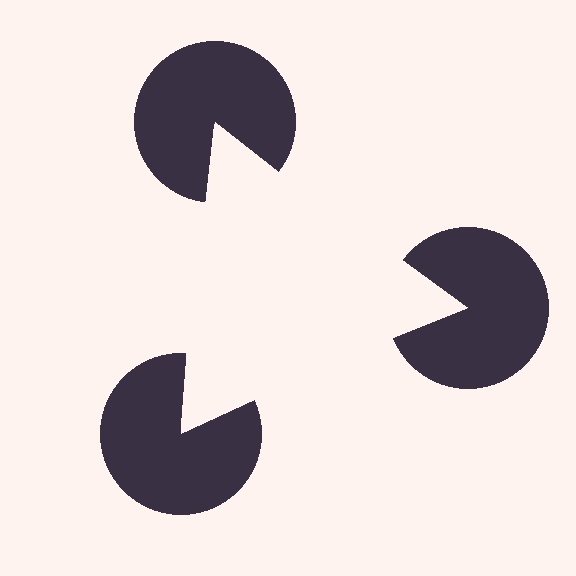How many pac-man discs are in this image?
There are 3 — one at each vertex of the illusory triangle.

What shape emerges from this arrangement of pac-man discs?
An illusory triangle — its edges are inferred from the aligned wedge cuts in the pac-man discs, not physically drawn.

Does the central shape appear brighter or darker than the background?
It typically appears slightly brighter than the background, even though no actual brightness change is drawn.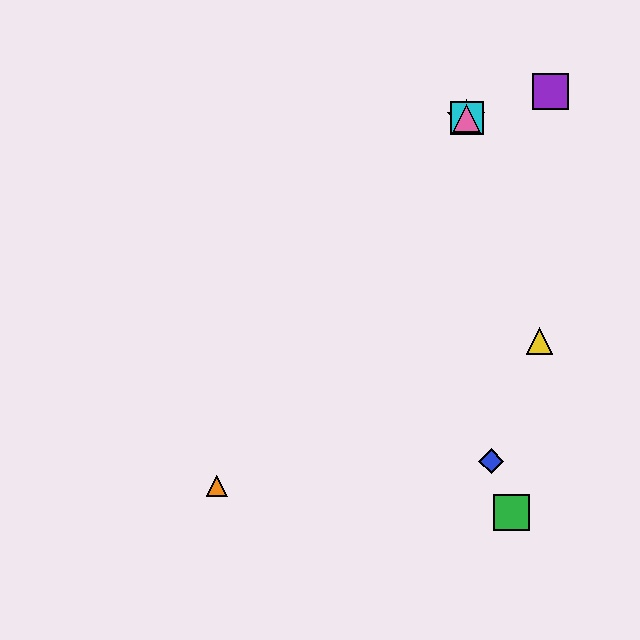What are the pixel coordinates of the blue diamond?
The blue diamond is at (491, 461).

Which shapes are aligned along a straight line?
The red star, the orange triangle, the cyan square, the pink triangle are aligned along a straight line.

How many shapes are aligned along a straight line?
4 shapes (the red star, the orange triangle, the cyan square, the pink triangle) are aligned along a straight line.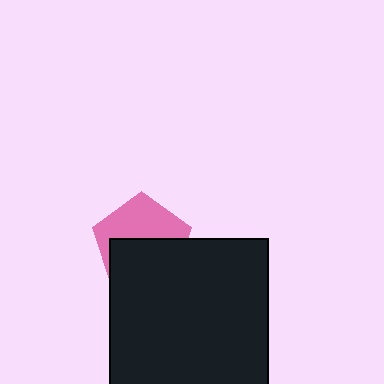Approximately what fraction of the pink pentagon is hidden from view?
Roughly 53% of the pink pentagon is hidden behind the black square.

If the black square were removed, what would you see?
You would see the complete pink pentagon.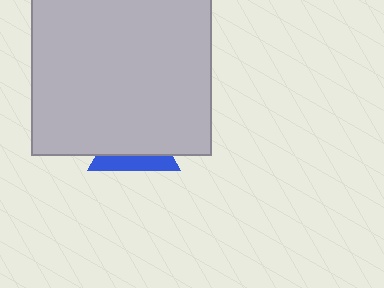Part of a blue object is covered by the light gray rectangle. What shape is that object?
It is a triangle.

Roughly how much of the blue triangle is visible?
A small part of it is visible (roughly 35%).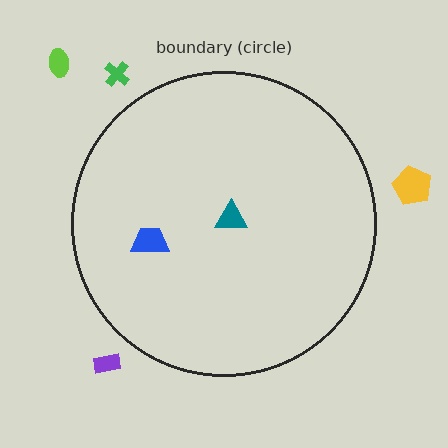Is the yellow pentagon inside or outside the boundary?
Outside.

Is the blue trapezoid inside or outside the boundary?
Inside.